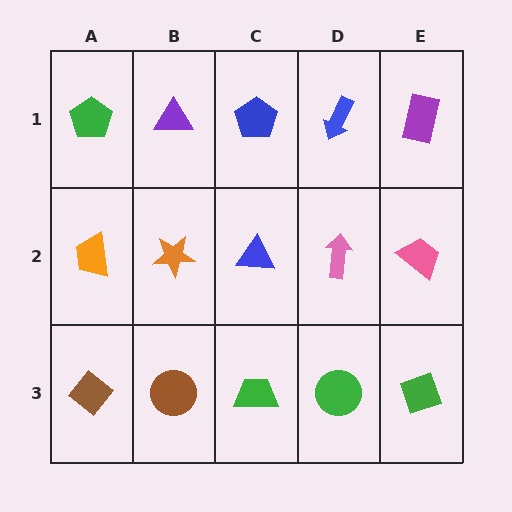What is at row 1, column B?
A purple triangle.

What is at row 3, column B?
A brown circle.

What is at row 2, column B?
An orange star.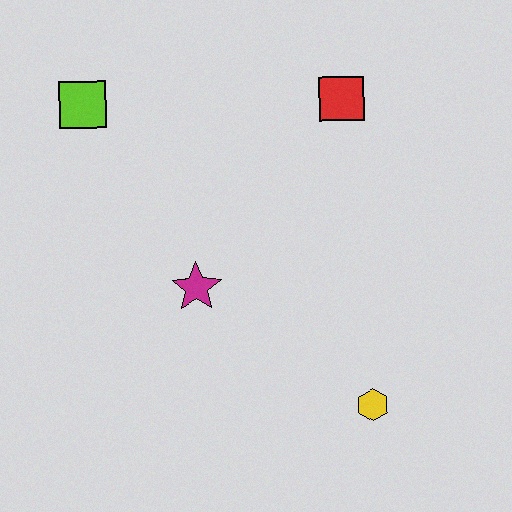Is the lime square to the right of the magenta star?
No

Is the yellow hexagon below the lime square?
Yes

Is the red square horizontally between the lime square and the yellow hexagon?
Yes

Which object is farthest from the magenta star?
The red square is farthest from the magenta star.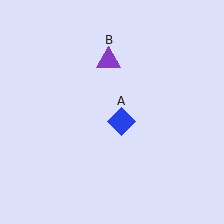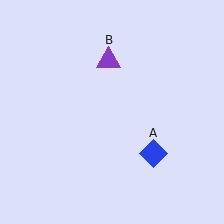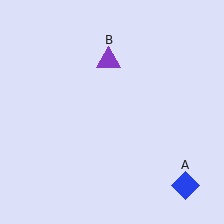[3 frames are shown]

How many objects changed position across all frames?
1 object changed position: blue diamond (object A).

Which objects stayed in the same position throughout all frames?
Purple triangle (object B) remained stationary.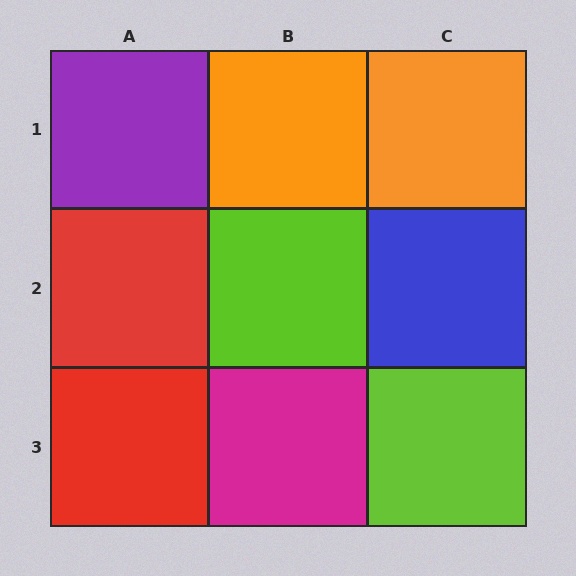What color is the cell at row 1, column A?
Purple.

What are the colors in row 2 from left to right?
Red, lime, blue.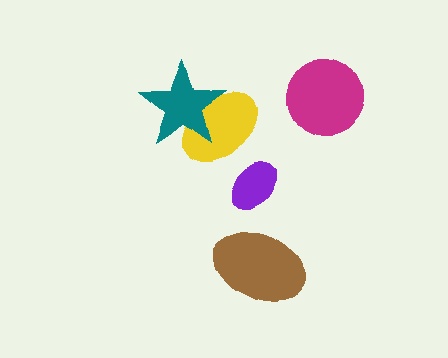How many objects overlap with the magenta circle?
0 objects overlap with the magenta circle.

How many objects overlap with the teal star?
1 object overlaps with the teal star.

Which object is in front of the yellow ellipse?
The teal star is in front of the yellow ellipse.